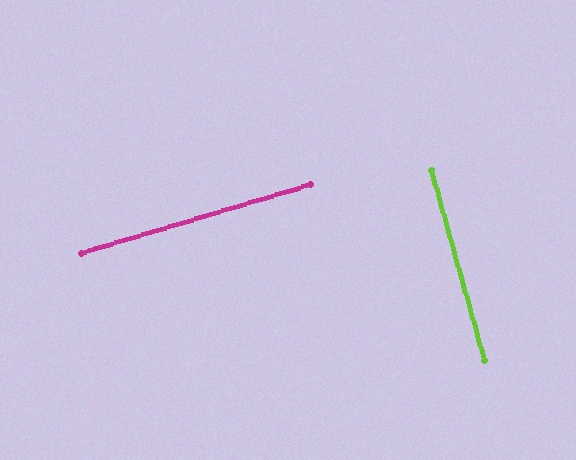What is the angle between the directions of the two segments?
Approximately 89 degrees.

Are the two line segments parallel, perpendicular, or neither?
Perpendicular — they meet at approximately 89°.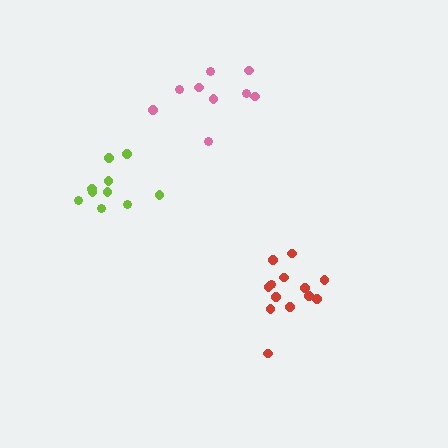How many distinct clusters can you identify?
There are 3 distinct clusters.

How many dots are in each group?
Group 1: 13 dots, Group 2: 9 dots, Group 3: 10 dots (32 total).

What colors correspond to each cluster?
The clusters are colored: red, pink, lime.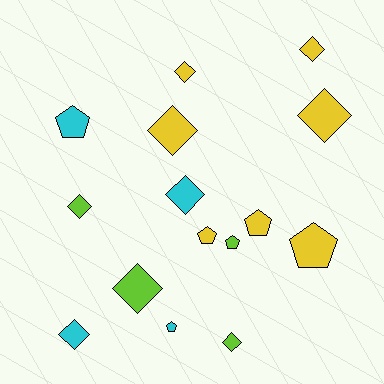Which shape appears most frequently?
Diamond, with 9 objects.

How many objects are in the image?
There are 15 objects.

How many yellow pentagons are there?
There are 3 yellow pentagons.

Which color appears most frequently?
Yellow, with 7 objects.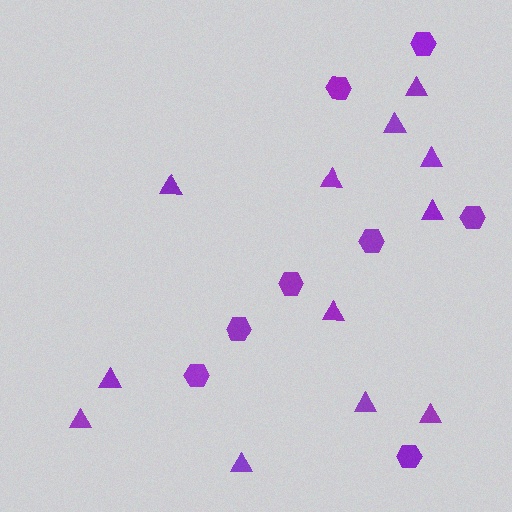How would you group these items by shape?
There are 2 groups: one group of triangles (12) and one group of hexagons (8).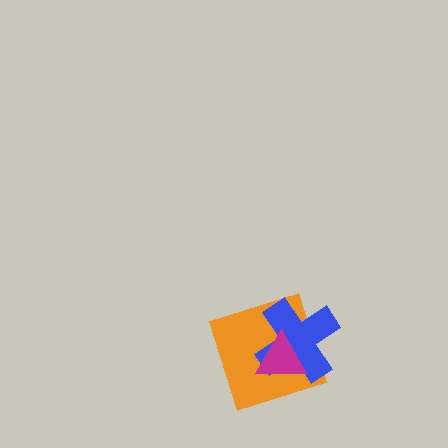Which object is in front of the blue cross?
The magenta triangle is in front of the blue cross.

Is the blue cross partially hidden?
Yes, it is partially covered by another shape.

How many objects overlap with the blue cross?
2 objects overlap with the blue cross.